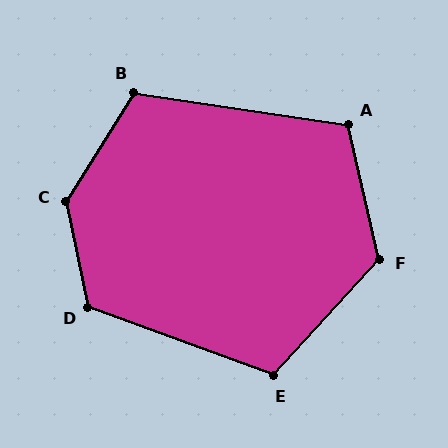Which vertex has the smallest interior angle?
A, at approximately 111 degrees.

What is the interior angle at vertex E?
Approximately 112 degrees (obtuse).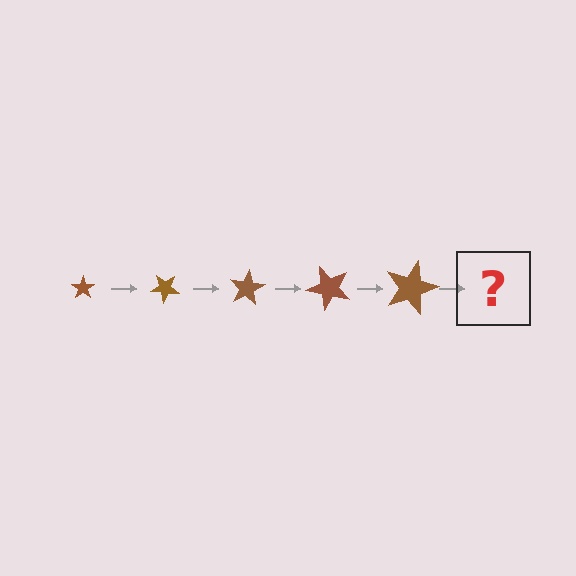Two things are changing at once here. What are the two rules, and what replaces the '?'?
The two rules are that the star grows larger each step and it rotates 40 degrees each step. The '?' should be a star, larger than the previous one and rotated 200 degrees from the start.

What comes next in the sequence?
The next element should be a star, larger than the previous one and rotated 200 degrees from the start.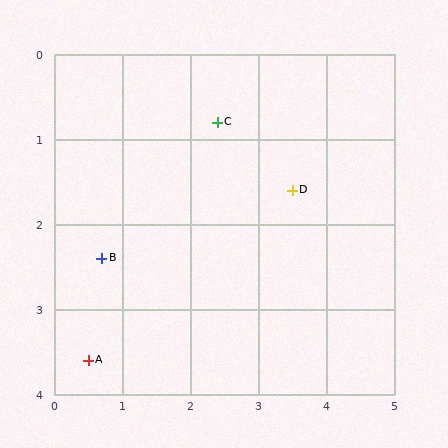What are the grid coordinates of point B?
Point B is at approximately (0.7, 2.4).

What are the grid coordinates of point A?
Point A is at approximately (0.5, 3.6).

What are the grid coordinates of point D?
Point D is at approximately (3.5, 1.6).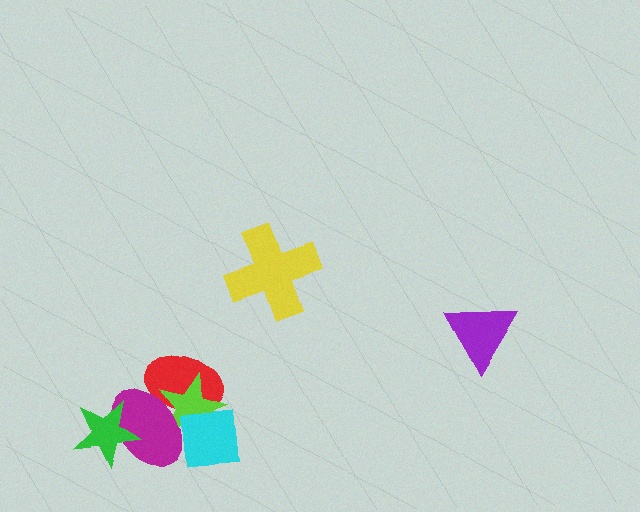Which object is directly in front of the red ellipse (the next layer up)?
The lime star is directly in front of the red ellipse.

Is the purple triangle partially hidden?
No, no other shape covers it.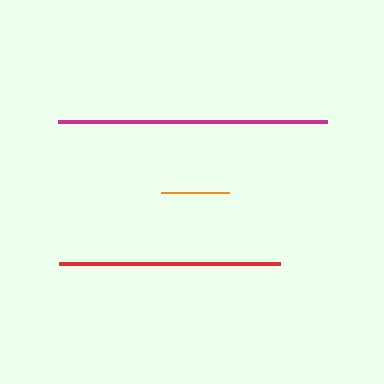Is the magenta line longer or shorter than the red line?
The magenta line is longer than the red line.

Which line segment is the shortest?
The orange line is the shortest at approximately 68 pixels.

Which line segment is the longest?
The magenta line is the longest at approximately 269 pixels.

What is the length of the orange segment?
The orange segment is approximately 68 pixels long.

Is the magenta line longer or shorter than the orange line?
The magenta line is longer than the orange line.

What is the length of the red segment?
The red segment is approximately 221 pixels long.